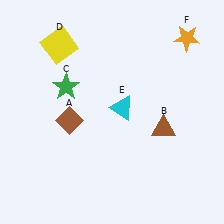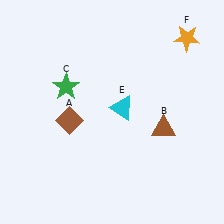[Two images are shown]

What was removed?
The yellow square (D) was removed in Image 2.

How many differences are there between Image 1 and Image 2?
There is 1 difference between the two images.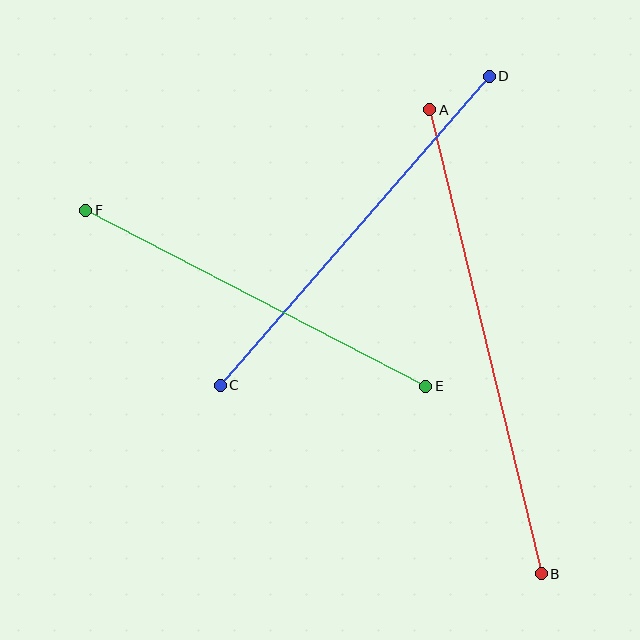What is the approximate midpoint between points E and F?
The midpoint is at approximately (256, 298) pixels.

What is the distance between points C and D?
The distance is approximately 410 pixels.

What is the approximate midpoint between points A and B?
The midpoint is at approximately (486, 342) pixels.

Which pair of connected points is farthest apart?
Points A and B are farthest apart.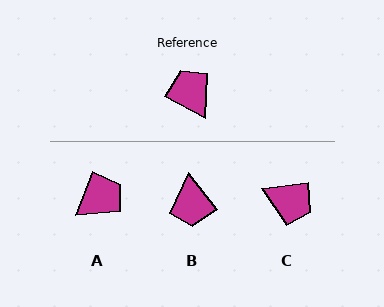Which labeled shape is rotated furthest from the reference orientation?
B, about 157 degrees away.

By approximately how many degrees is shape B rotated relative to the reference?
Approximately 157 degrees counter-clockwise.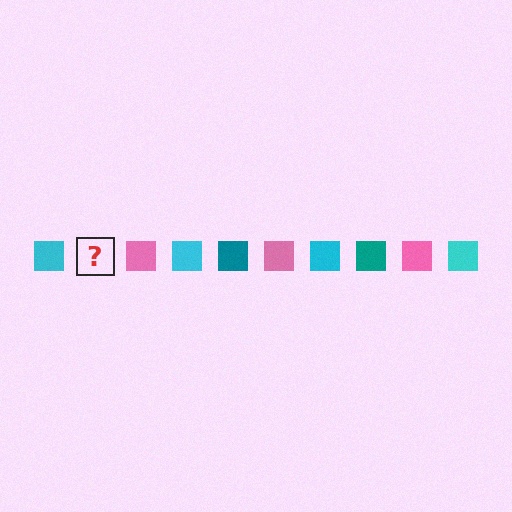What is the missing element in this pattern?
The missing element is a teal square.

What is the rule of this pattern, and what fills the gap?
The rule is that the pattern cycles through cyan, teal, pink squares. The gap should be filled with a teal square.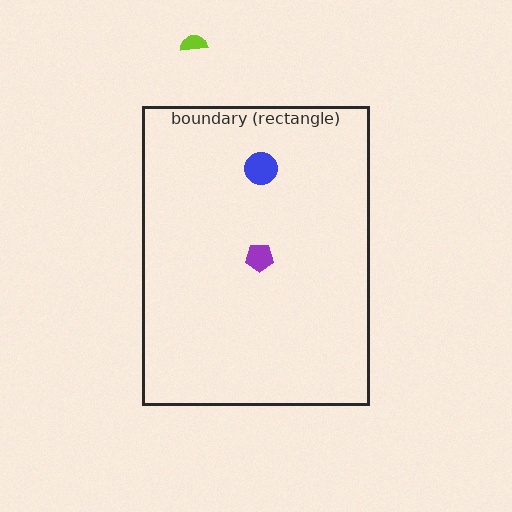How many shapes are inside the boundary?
2 inside, 1 outside.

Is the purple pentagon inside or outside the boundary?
Inside.